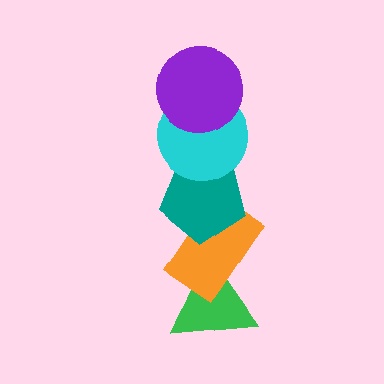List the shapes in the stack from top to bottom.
From top to bottom: the purple circle, the cyan circle, the teal pentagon, the orange rectangle, the green triangle.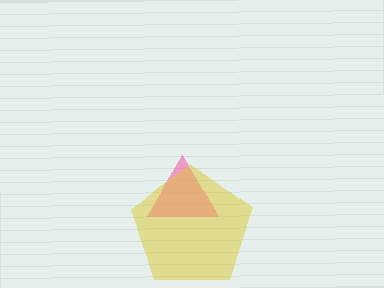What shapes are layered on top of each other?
The layered shapes are: a pink triangle, a yellow pentagon.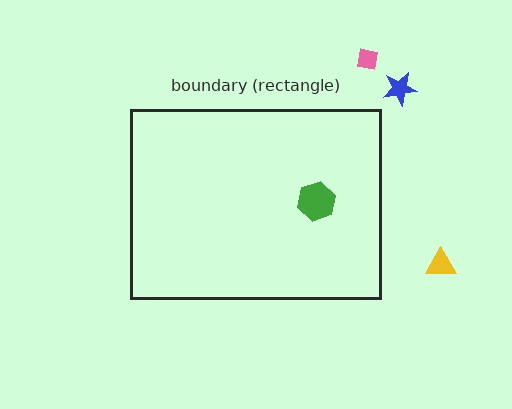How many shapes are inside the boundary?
1 inside, 3 outside.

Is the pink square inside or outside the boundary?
Outside.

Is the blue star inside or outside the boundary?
Outside.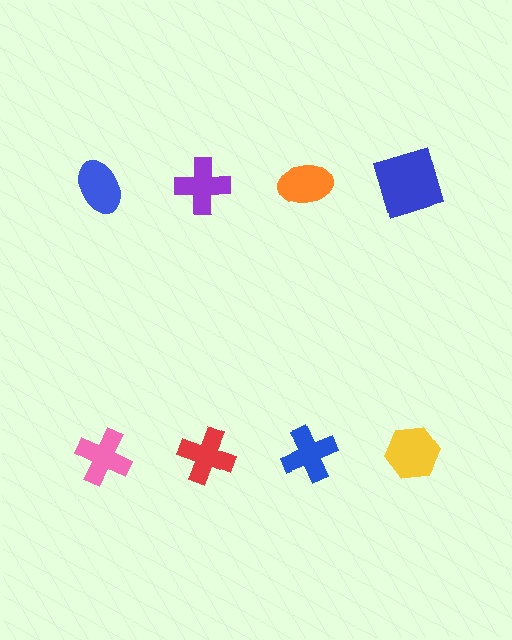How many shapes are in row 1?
4 shapes.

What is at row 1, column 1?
A blue ellipse.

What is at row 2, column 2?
A red cross.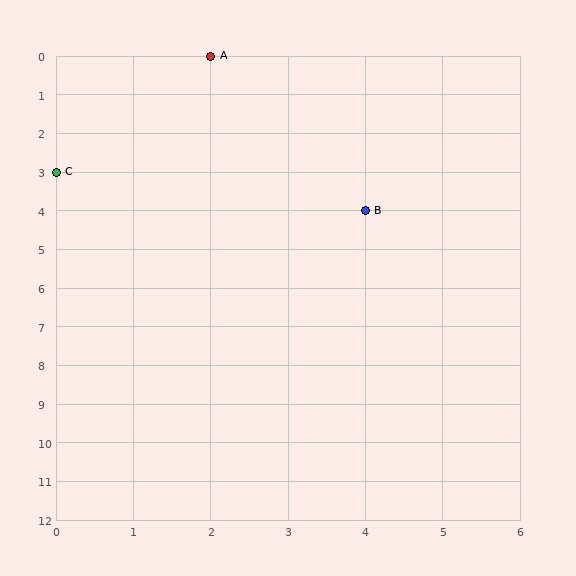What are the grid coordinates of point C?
Point C is at grid coordinates (0, 3).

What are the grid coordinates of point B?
Point B is at grid coordinates (4, 4).